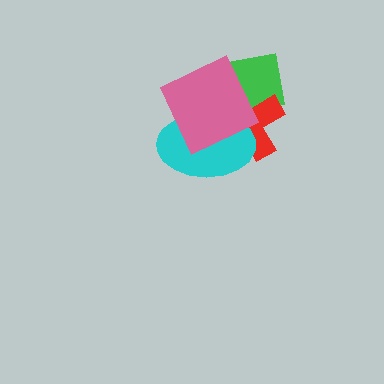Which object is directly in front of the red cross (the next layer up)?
The cyan ellipse is directly in front of the red cross.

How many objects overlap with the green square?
2 objects overlap with the green square.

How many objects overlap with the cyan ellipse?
2 objects overlap with the cyan ellipse.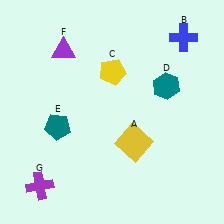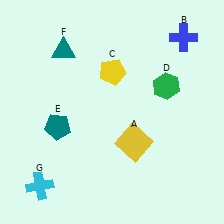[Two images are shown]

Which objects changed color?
D changed from teal to green. F changed from purple to teal. G changed from purple to cyan.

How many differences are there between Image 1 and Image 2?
There are 3 differences between the two images.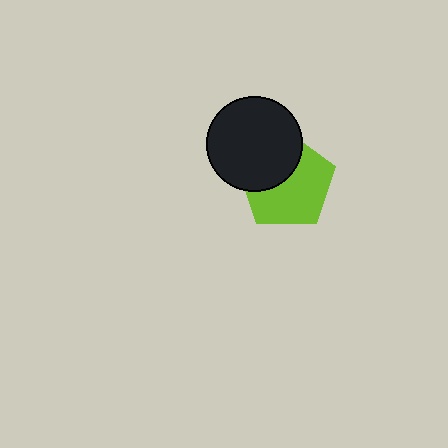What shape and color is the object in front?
The object in front is a black circle.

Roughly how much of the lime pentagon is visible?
About half of it is visible (roughly 61%).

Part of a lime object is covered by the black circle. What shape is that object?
It is a pentagon.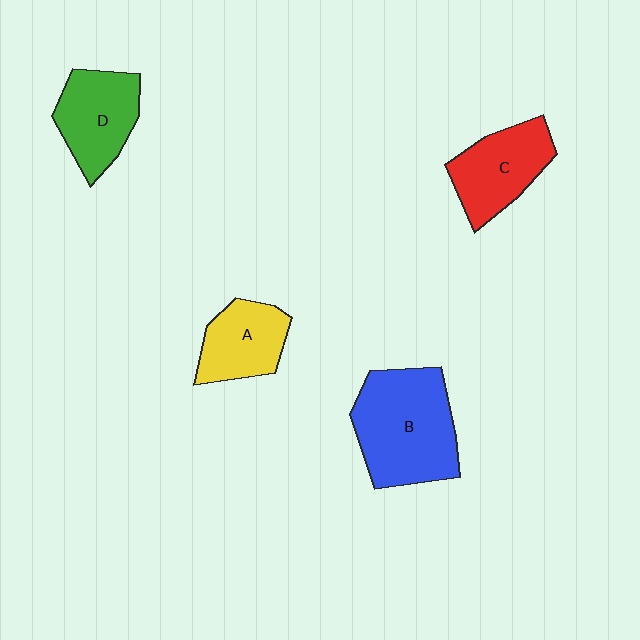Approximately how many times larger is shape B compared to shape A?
Approximately 1.8 times.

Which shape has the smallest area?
Shape A (yellow).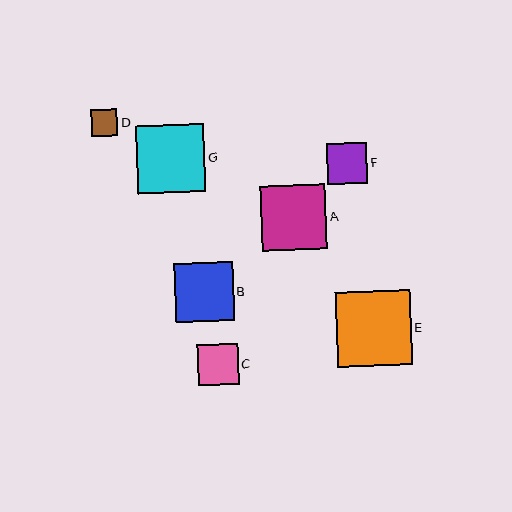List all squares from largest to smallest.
From largest to smallest: E, G, A, B, F, C, D.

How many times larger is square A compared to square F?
Square A is approximately 1.6 times the size of square F.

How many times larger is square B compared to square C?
Square B is approximately 1.4 times the size of square C.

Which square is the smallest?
Square D is the smallest with a size of approximately 26 pixels.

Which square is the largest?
Square E is the largest with a size of approximately 75 pixels.